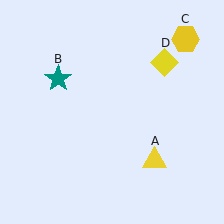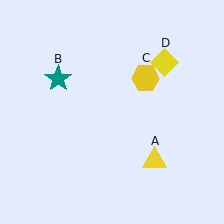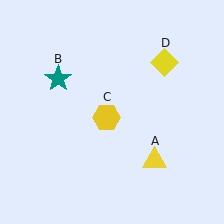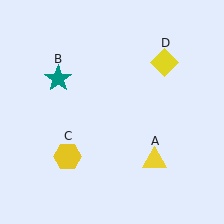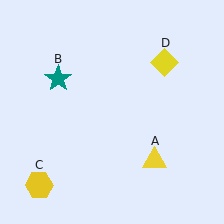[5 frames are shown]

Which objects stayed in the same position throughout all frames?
Yellow triangle (object A) and teal star (object B) and yellow diamond (object D) remained stationary.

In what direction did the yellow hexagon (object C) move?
The yellow hexagon (object C) moved down and to the left.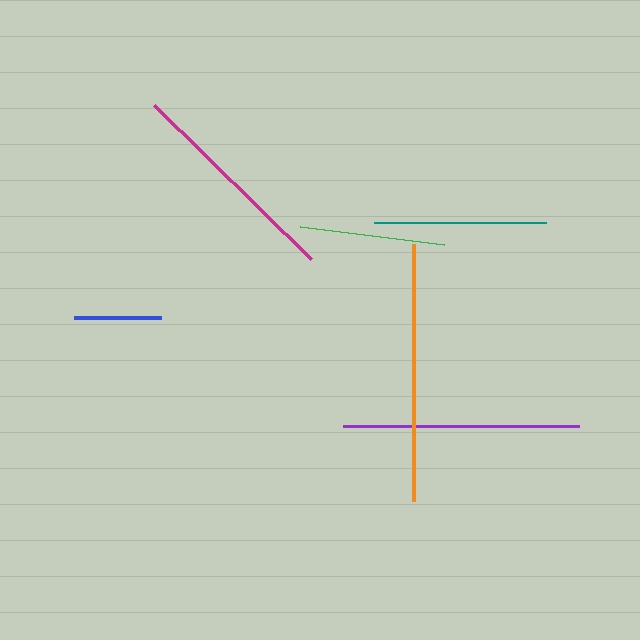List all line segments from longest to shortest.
From longest to shortest: orange, purple, magenta, teal, green, blue.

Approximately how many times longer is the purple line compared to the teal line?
The purple line is approximately 1.4 times the length of the teal line.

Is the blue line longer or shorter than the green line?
The green line is longer than the blue line.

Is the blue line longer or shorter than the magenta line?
The magenta line is longer than the blue line.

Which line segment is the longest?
The orange line is the longest at approximately 257 pixels.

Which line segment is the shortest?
The blue line is the shortest at approximately 88 pixels.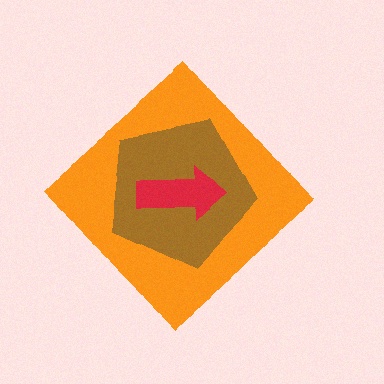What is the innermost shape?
The red arrow.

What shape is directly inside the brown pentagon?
The red arrow.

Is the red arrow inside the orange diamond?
Yes.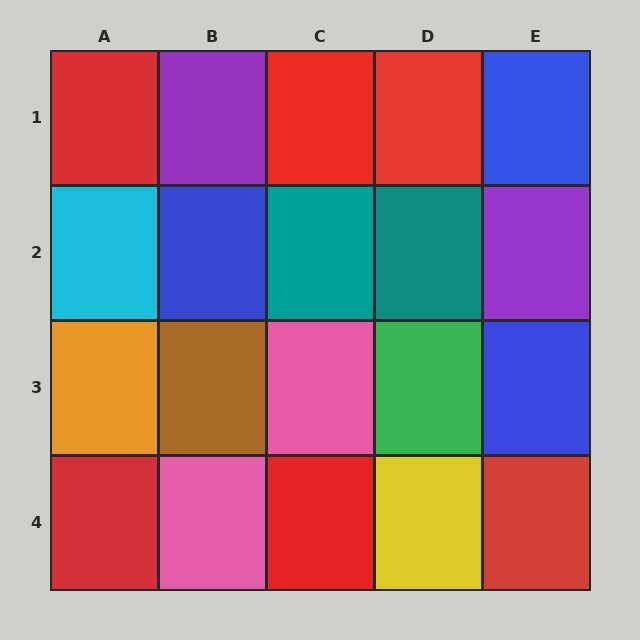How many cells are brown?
1 cell is brown.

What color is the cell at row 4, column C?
Red.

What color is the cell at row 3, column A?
Orange.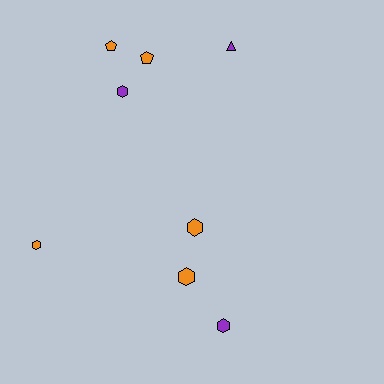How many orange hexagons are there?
There are 3 orange hexagons.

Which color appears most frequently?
Orange, with 5 objects.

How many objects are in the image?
There are 8 objects.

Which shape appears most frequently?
Hexagon, with 5 objects.